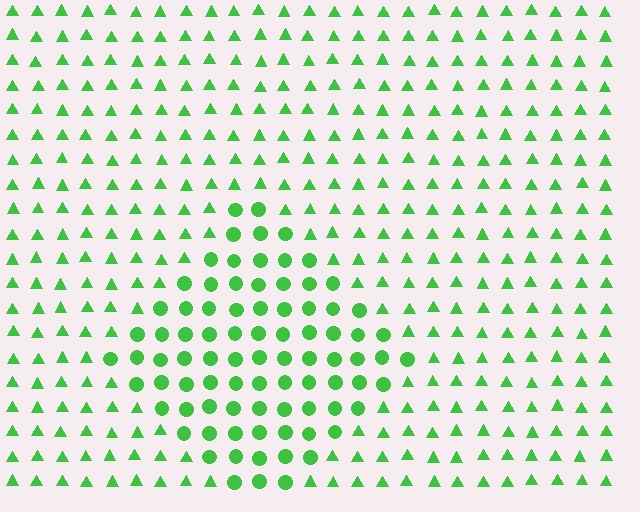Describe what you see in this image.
The image is filled with small green elements arranged in a uniform grid. A diamond-shaped region contains circles, while the surrounding area contains triangles. The boundary is defined purely by the change in element shape.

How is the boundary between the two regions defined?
The boundary is defined by a change in element shape: circles inside vs. triangles outside. All elements share the same color and spacing.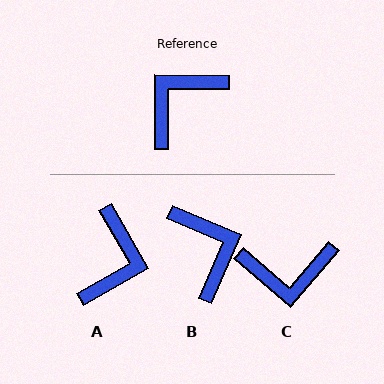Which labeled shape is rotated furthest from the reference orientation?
A, about 150 degrees away.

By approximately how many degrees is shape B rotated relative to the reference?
Approximately 113 degrees clockwise.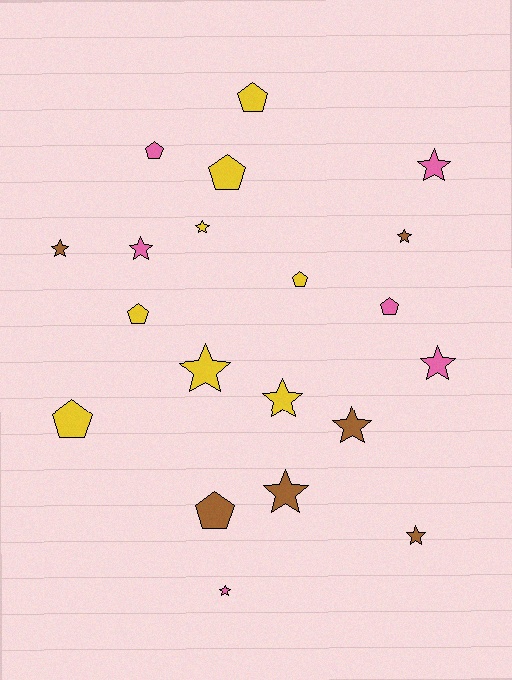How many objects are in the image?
There are 20 objects.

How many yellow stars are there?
There are 3 yellow stars.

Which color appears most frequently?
Yellow, with 8 objects.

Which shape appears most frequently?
Star, with 12 objects.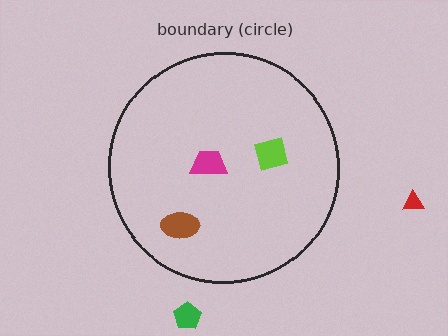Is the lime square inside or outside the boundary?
Inside.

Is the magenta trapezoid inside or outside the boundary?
Inside.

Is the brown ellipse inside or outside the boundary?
Inside.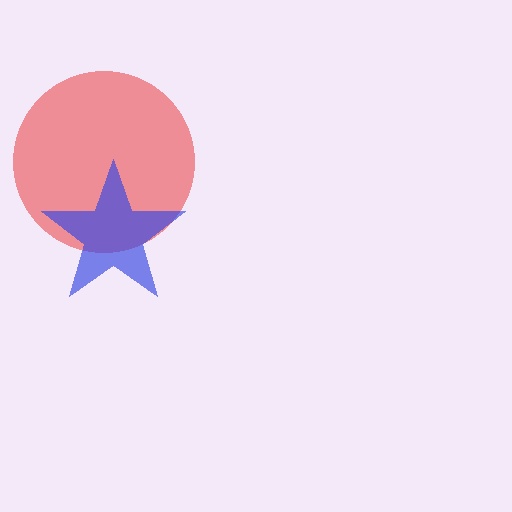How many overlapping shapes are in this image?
There are 2 overlapping shapes in the image.